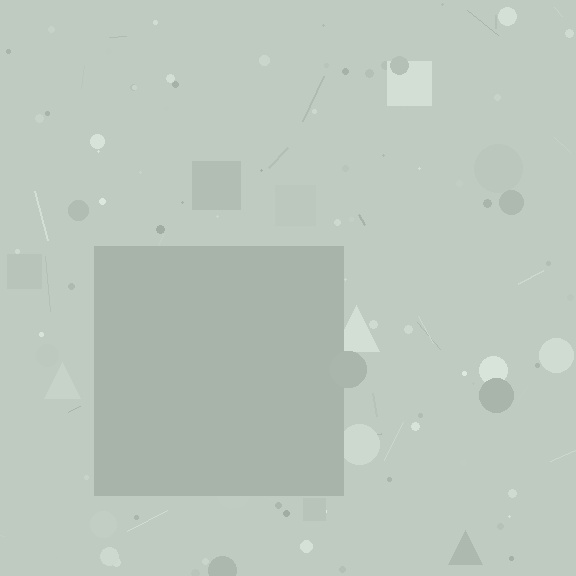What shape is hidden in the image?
A square is hidden in the image.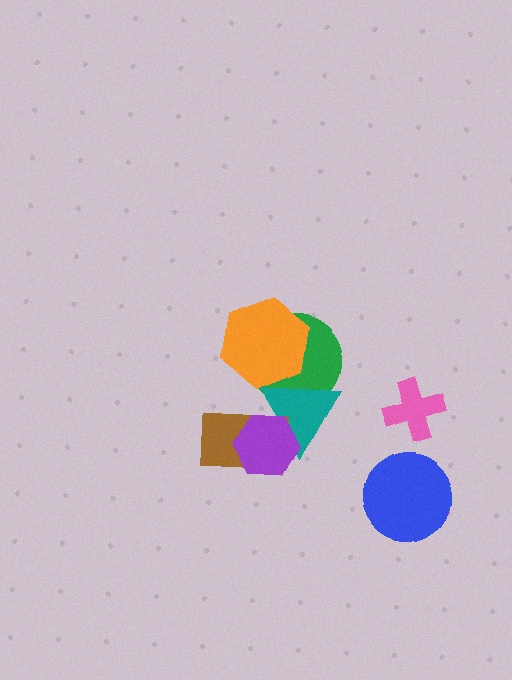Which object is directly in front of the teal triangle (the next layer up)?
The orange hexagon is directly in front of the teal triangle.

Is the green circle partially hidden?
Yes, it is partially covered by another shape.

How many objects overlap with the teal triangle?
4 objects overlap with the teal triangle.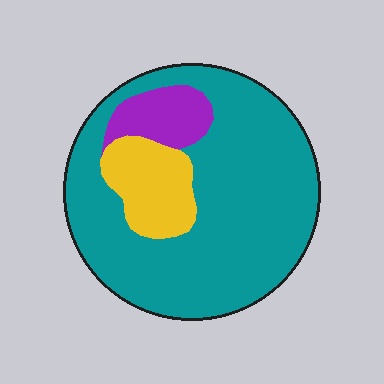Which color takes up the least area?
Purple, at roughly 10%.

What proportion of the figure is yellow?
Yellow covers about 15% of the figure.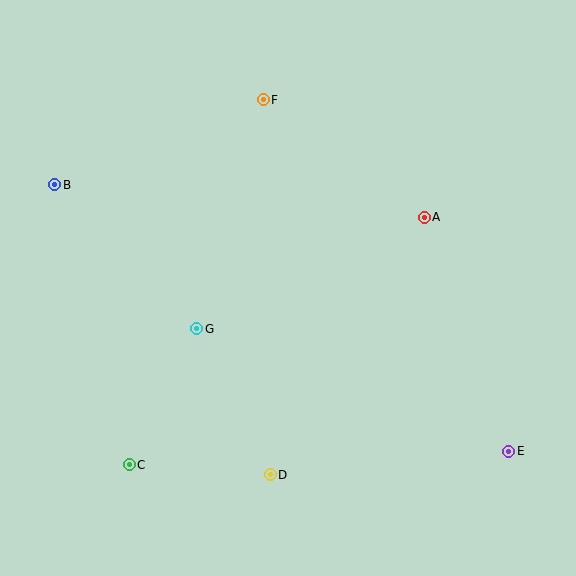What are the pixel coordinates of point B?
Point B is at (55, 185).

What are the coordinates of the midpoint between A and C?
The midpoint between A and C is at (277, 341).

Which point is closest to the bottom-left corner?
Point C is closest to the bottom-left corner.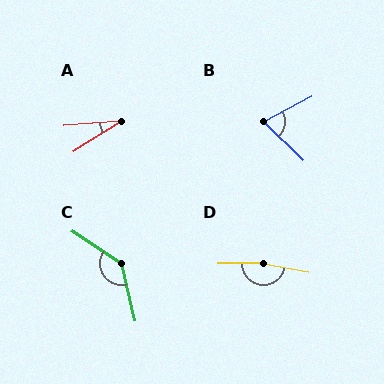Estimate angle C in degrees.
Approximately 137 degrees.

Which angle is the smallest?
A, at approximately 28 degrees.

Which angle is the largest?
D, at approximately 168 degrees.